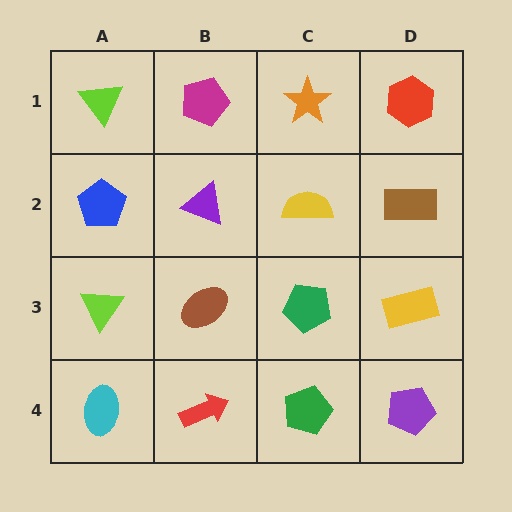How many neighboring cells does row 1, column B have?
3.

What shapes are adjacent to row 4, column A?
A lime triangle (row 3, column A), a red arrow (row 4, column B).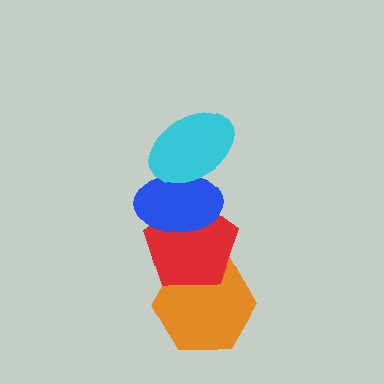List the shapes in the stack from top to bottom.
From top to bottom: the cyan ellipse, the blue ellipse, the red pentagon, the orange hexagon.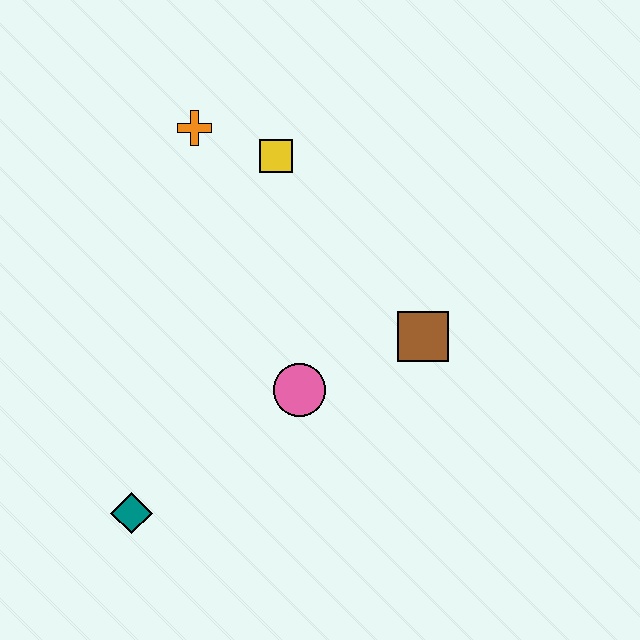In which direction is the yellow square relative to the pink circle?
The yellow square is above the pink circle.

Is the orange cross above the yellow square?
Yes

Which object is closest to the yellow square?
The orange cross is closest to the yellow square.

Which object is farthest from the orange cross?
The teal diamond is farthest from the orange cross.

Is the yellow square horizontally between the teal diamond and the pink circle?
Yes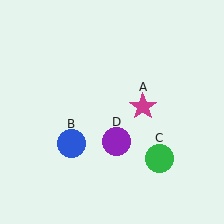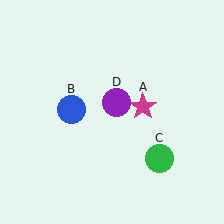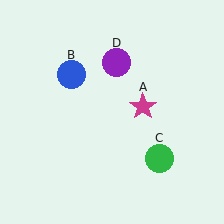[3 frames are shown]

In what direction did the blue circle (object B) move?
The blue circle (object B) moved up.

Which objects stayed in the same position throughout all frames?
Magenta star (object A) and green circle (object C) remained stationary.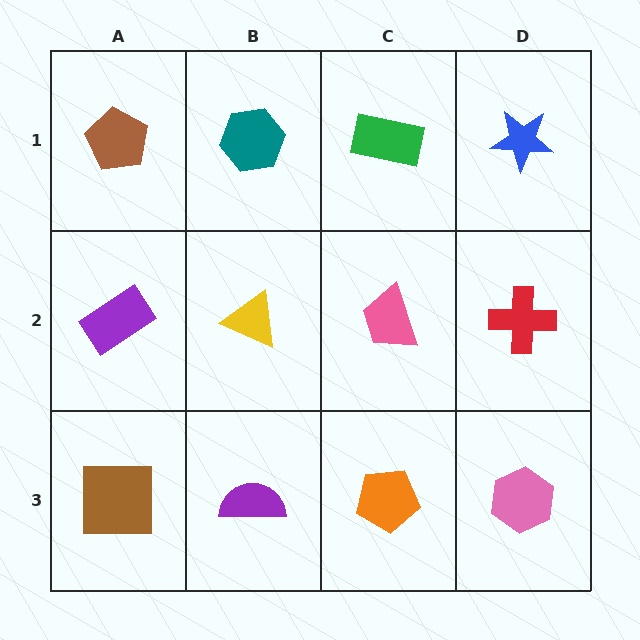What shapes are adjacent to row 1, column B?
A yellow triangle (row 2, column B), a brown pentagon (row 1, column A), a green rectangle (row 1, column C).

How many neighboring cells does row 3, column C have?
3.